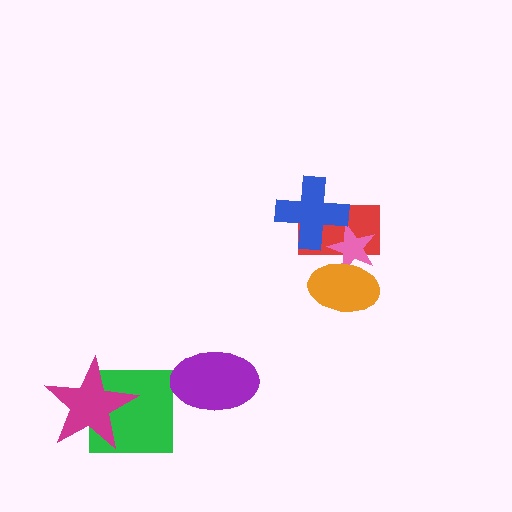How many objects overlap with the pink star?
3 objects overlap with the pink star.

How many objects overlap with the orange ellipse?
2 objects overlap with the orange ellipse.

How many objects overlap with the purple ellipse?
0 objects overlap with the purple ellipse.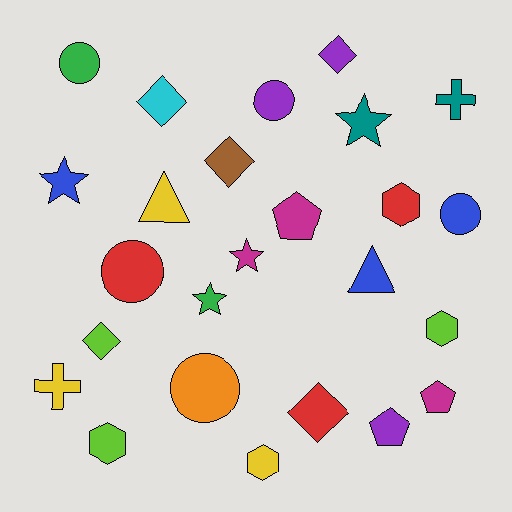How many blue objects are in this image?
There are 3 blue objects.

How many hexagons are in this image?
There are 4 hexagons.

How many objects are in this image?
There are 25 objects.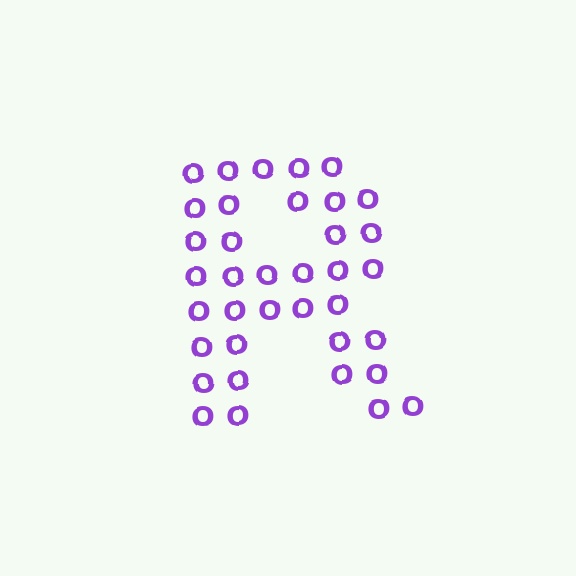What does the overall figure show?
The overall figure shows the letter R.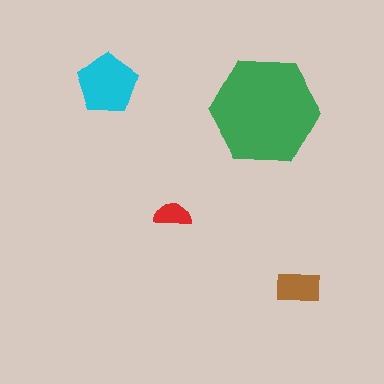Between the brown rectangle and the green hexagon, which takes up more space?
The green hexagon.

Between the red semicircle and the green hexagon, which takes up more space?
The green hexagon.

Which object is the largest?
The green hexagon.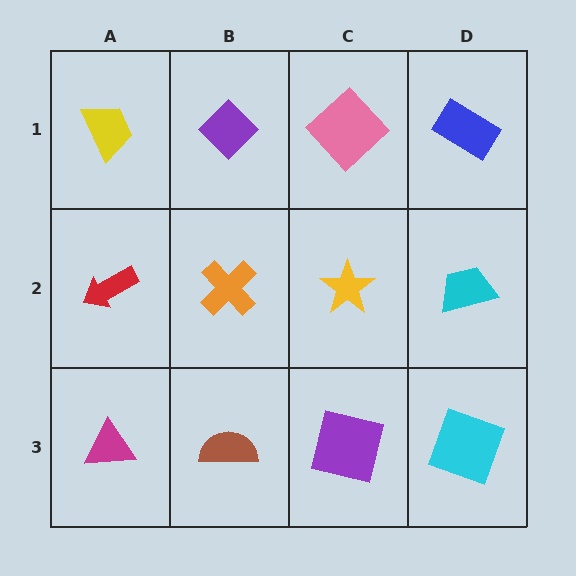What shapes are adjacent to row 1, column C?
A yellow star (row 2, column C), a purple diamond (row 1, column B), a blue rectangle (row 1, column D).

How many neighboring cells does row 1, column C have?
3.